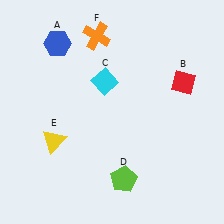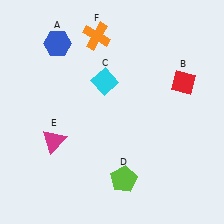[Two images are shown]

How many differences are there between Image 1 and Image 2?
There is 1 difference between the two images.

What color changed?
The triangle (E) changed from yellow in Image 1 to magenta in Image 2.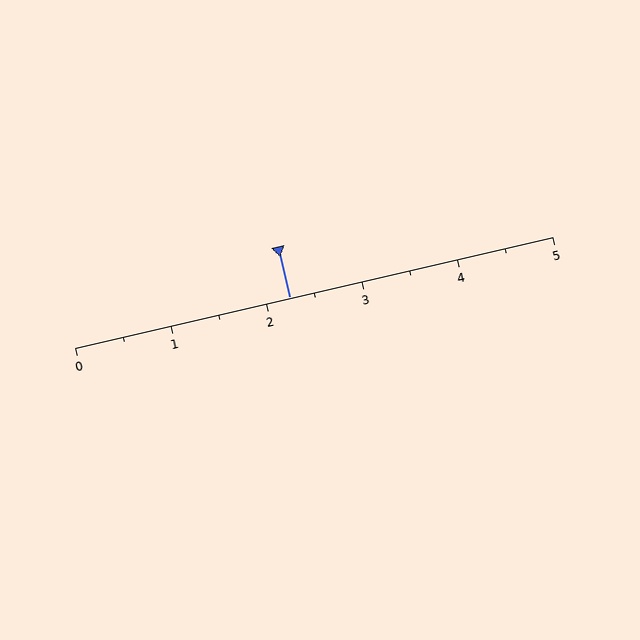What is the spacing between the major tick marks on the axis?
The major ticks are spaced 1 apart.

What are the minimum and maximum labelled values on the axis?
The axis runs from 0 to 5.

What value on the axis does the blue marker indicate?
The marker indicates approximately 2.2.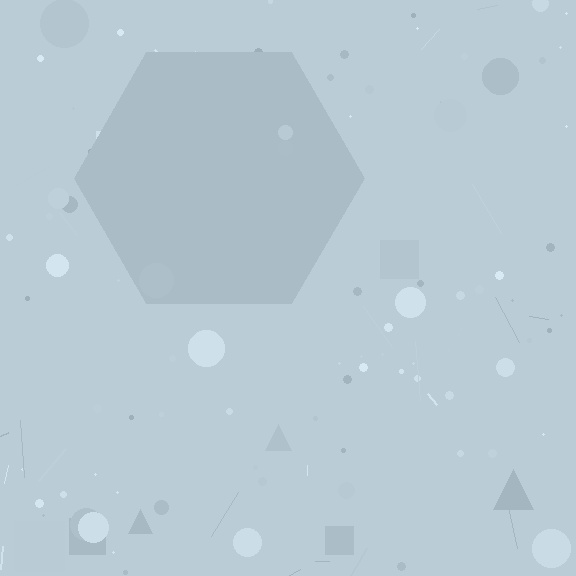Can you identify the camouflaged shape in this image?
The camouflaged shape is a hexagon.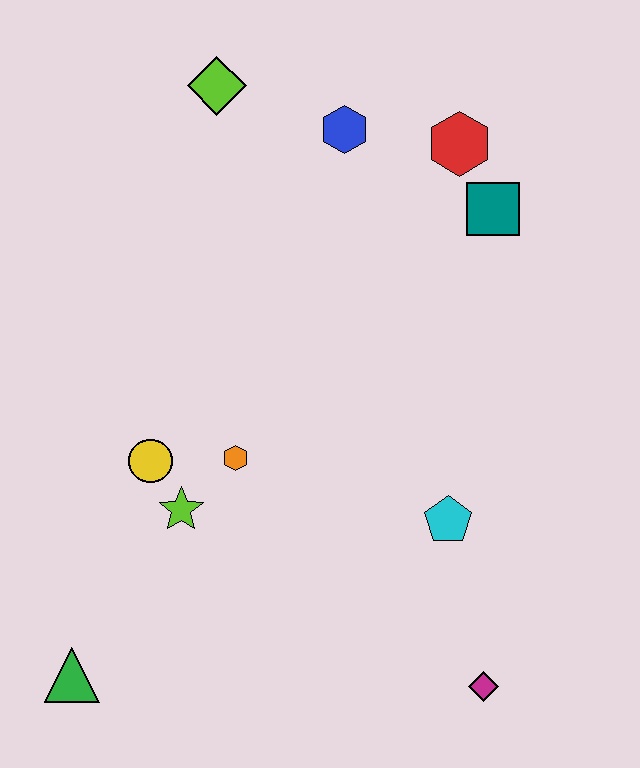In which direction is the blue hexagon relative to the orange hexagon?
The blue hexagon is above the orange hexagon.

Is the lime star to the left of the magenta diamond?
Yes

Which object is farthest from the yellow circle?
The red hexagon is farthest from the yellow circle.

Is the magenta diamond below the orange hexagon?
Yes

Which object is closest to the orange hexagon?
The lime star is closest to the orange hexagon.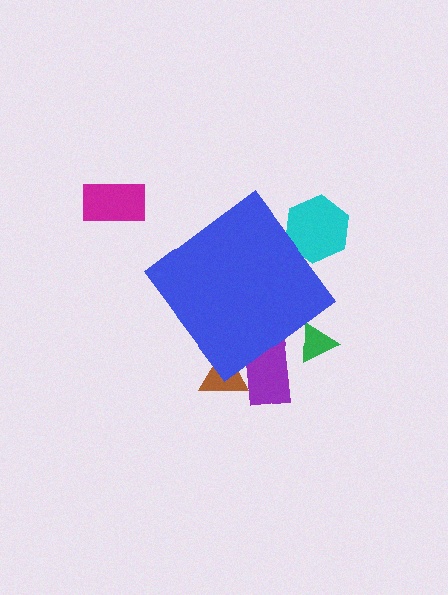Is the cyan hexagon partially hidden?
Yes, the cyan hexagon is partially hidden behind the blue diamond.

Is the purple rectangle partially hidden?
Yes, the purple rectangle is partially hidden behind the blue diamond.